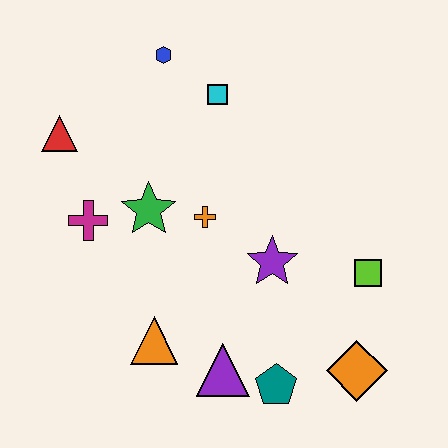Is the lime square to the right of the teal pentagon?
Yes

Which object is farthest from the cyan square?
The orange diamond is farthest from the cyan square.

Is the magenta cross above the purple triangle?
Yes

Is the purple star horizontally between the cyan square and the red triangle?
No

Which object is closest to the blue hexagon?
The cyan square is closest to the blue hexagon.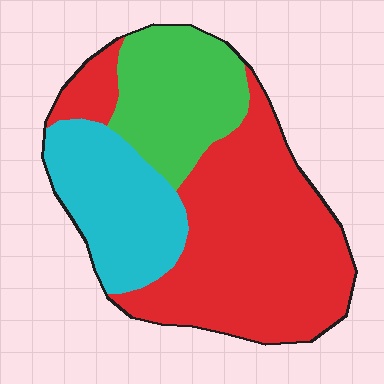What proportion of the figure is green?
Green takes up about one quarter (1/4) of the figure.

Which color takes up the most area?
Red, at roughly 55%.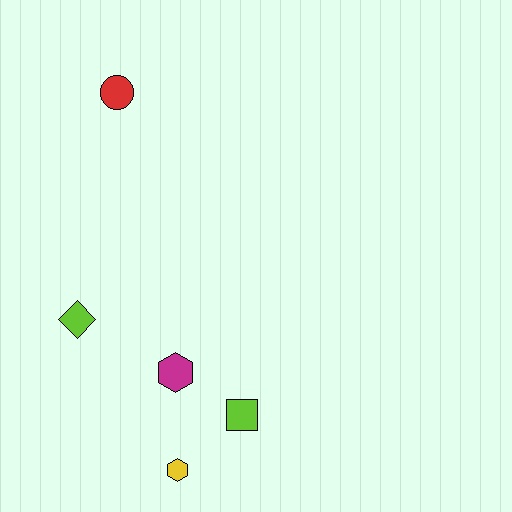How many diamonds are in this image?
There is 1 diamond.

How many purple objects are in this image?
There are no purple objects.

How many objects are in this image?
There are 5 objects.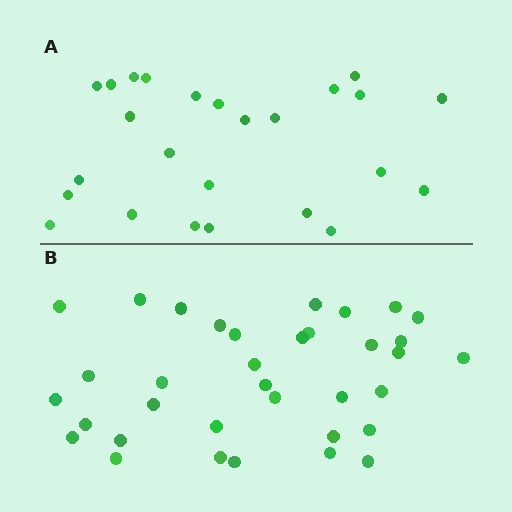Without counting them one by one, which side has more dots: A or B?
Region B (the bottom region) has more dots.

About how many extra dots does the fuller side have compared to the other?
Region B has roughly 10 or so more dots than region A.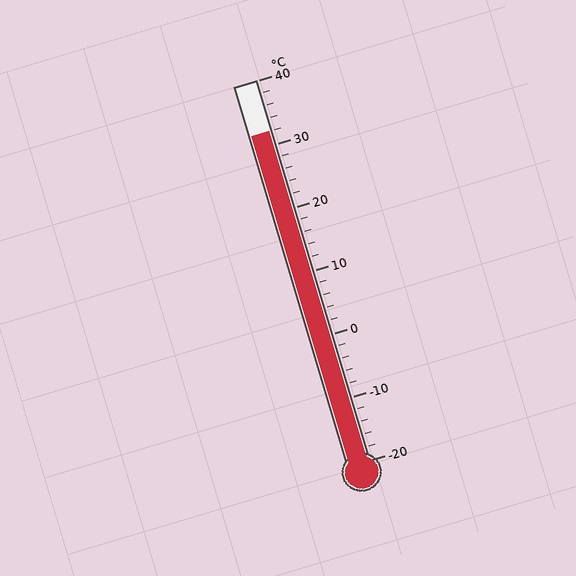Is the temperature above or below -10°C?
The temperature is above -10°C.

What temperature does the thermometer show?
The thermometer shows approximately 32°C.